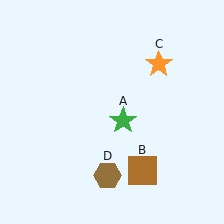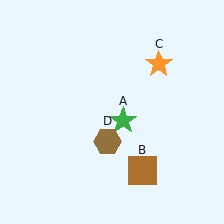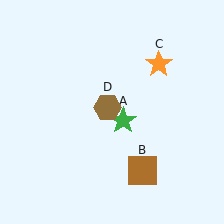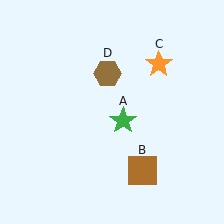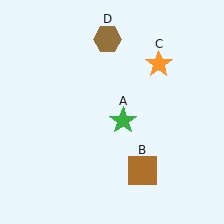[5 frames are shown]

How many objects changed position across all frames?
1 object changed position: brown hexagon (object D).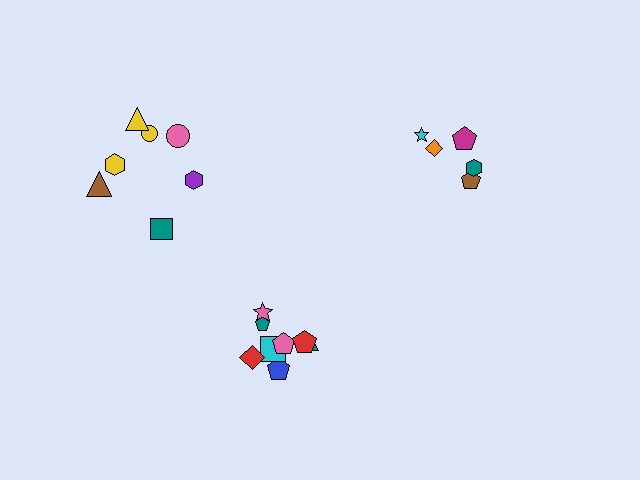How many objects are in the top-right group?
There are 5 objects.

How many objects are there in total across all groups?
There are 20 objects.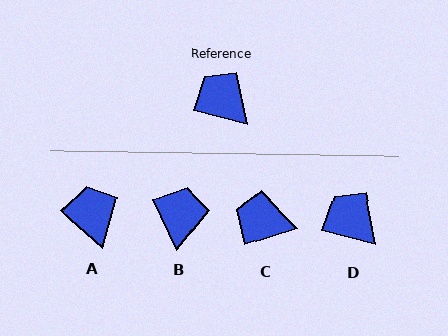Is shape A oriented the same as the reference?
No, it is off by about 27 degrees.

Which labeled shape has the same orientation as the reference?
D.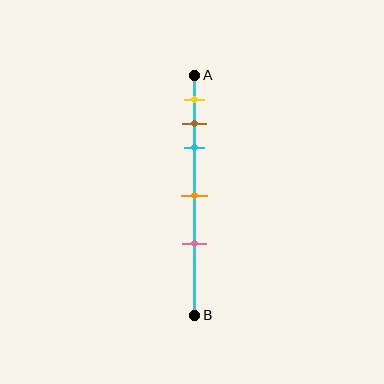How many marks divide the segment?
There are 5 marks dividing the segment.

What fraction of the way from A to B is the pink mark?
The pink mark is approximately 70% (0.7) of the way from A to B.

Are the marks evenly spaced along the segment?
No, the marks are not evenly spaced.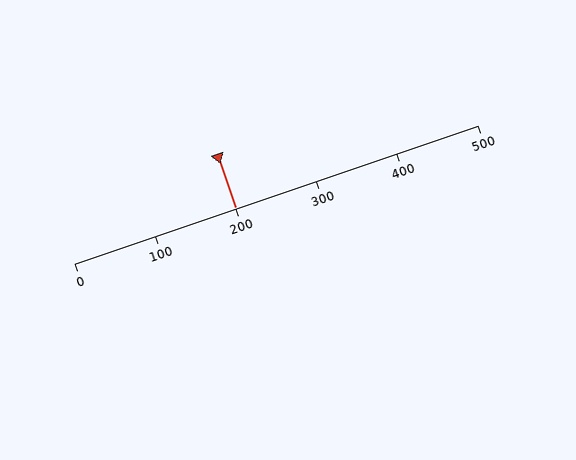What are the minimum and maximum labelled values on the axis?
The axis runs from 0 to 500.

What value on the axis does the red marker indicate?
The marker indicates approximately 200.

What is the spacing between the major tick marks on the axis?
The major ticks are spaced 100 apart.